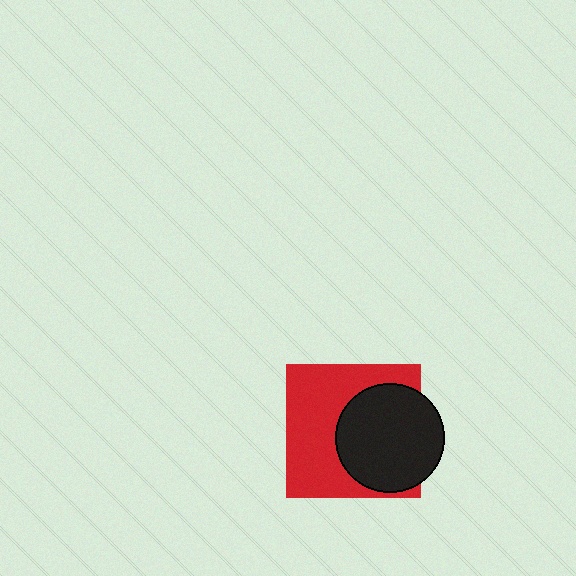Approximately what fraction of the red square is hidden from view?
Roughly 44% of the red square is hidden behind the black circle.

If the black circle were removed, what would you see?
You would see the complete red square.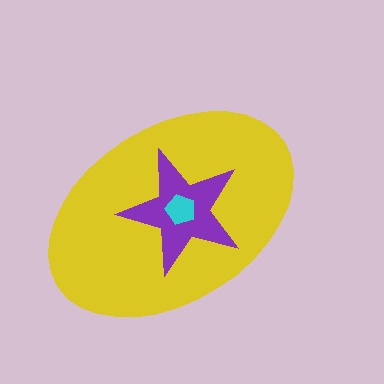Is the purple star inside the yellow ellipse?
Yes.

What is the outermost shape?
The yellow ellipse.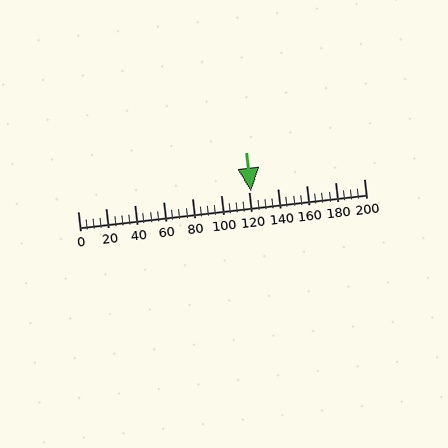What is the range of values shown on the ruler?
The ruler shows values from 0 to 200.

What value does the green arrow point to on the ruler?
The green arrow points to approximately 122.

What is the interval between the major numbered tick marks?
The major tick marks are spaced 20 units apart.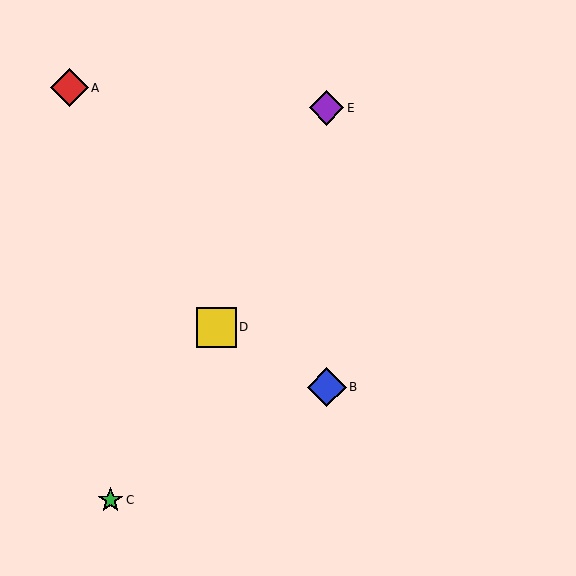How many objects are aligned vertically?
2 objects (B, E) are aligned vertically.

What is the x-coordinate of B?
Object B is at x≈327.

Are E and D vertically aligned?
No, E is at x≈327 and D is at x≈216.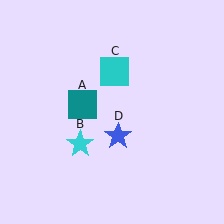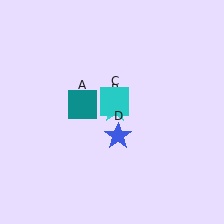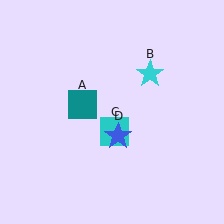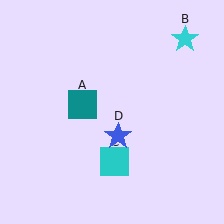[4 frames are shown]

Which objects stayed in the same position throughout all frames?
Teal square (object A) and blue star (object D) remained stationary.